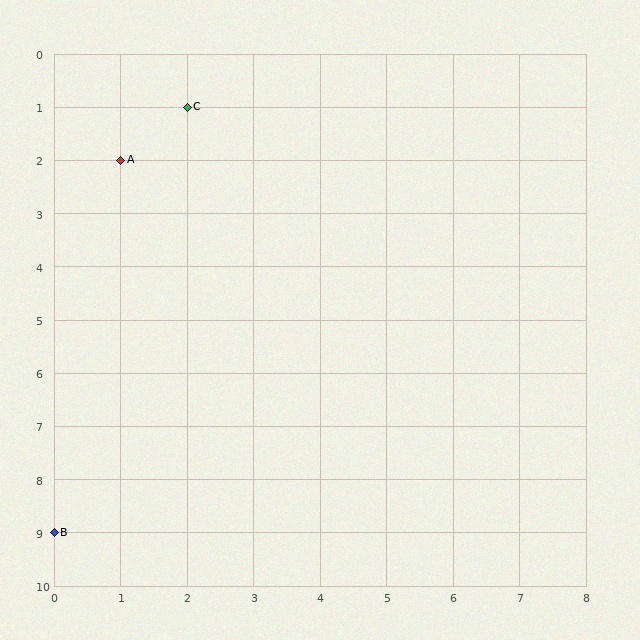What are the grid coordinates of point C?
Point C is at grid coordinates (2, 1).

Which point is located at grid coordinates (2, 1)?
Point C is at (2, 1).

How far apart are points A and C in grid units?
Points A and C are 1 column and 1 row apart (about 1.4 grid units diagonally).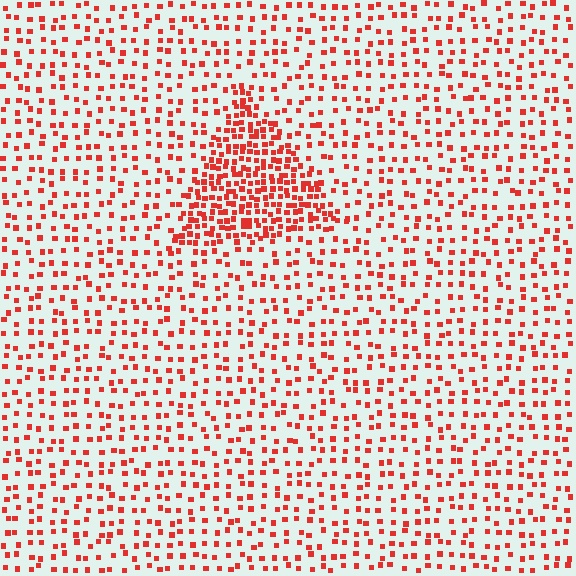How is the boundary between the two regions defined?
The boundary is defined by a change in element density (approximately 2.5x ratio). All elements are the same color, size, and shape.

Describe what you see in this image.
The image contains small red elements arranged at two different densities. A triangle-shaped region is visible where the elements are more densely packed than the surrounding area.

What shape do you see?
I see a triangle.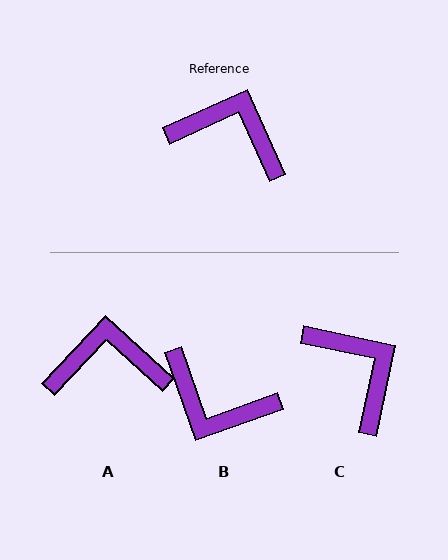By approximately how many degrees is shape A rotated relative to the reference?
Approximately 23 degrees counter-clockwise.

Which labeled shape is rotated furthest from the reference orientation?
B, about 175 degrees away.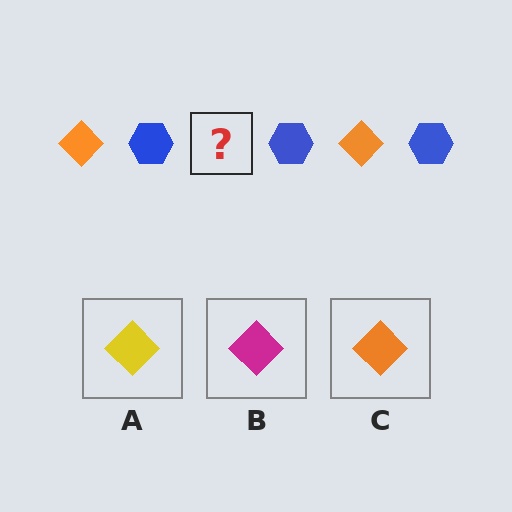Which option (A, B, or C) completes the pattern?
C.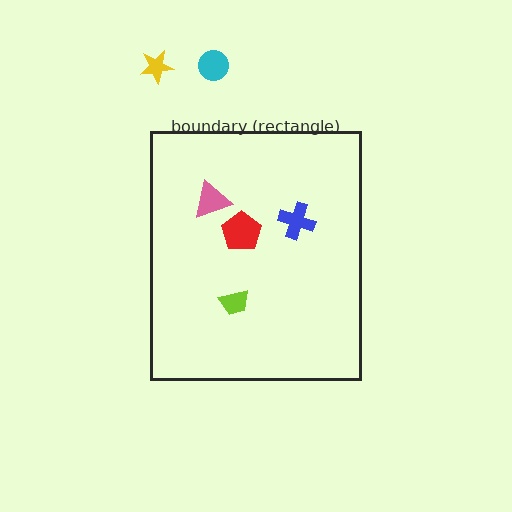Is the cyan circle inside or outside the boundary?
Outside.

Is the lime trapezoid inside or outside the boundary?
Inside.